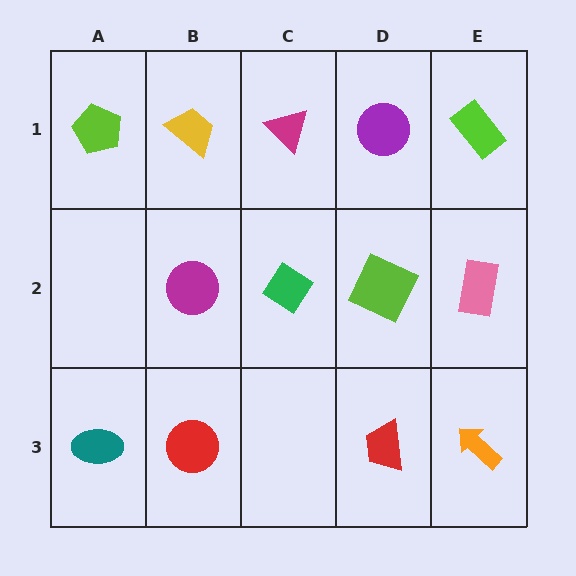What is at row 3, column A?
A teal ellipse.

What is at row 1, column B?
A yellow trapezoid.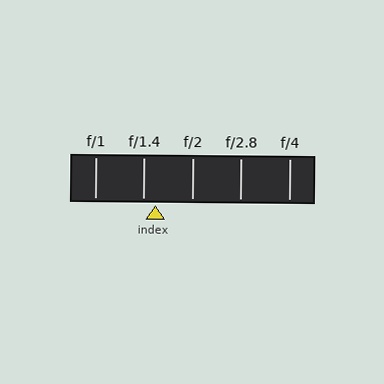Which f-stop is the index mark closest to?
The index mark is closest to f/1.4.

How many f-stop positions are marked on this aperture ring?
There are 5 f-stop positions marked.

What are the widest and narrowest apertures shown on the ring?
The widest aperture shown is f/1 and the narrowest is f/4.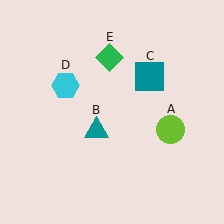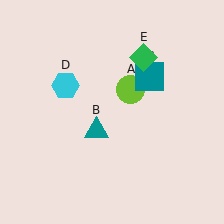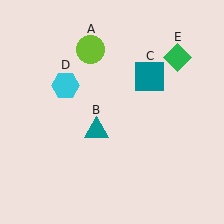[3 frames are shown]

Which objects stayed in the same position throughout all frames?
Teal triangle (object B) and teal square (object C) and cyan hexagon (object D) remained stationary.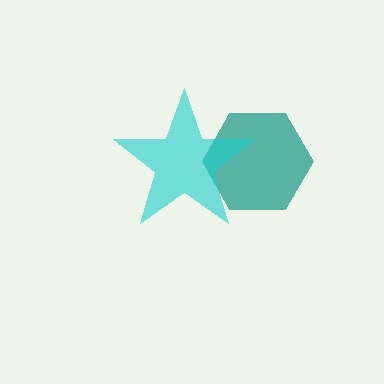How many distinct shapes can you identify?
There are 2 distinct shapes: a teal hexagon, a cyan star.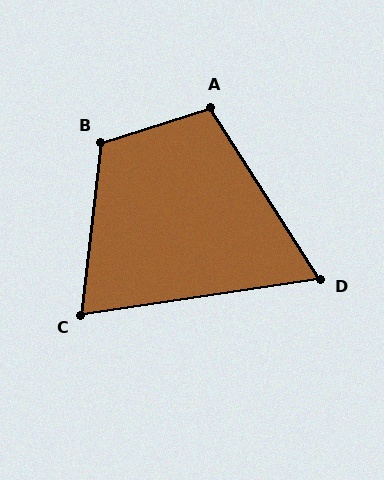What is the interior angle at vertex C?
Approximately 75 degrees (acute).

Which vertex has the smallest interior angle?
D, at approximately 66 degrees.